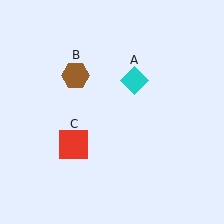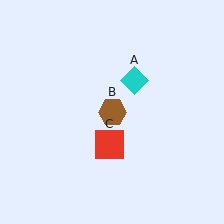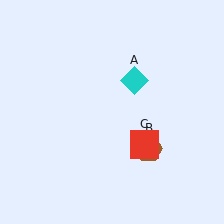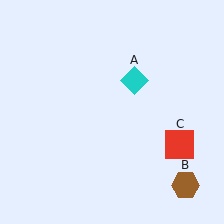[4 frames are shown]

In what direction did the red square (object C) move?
The red square (object C) moved right.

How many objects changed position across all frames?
2 objects changed position: brown hexagon (object B), red square (object C).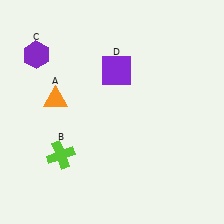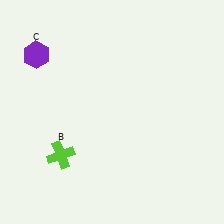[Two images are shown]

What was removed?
The orange triangle (A), the purple square (D) were removed in Image 2.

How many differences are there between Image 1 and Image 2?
There are 2 differences between the two images.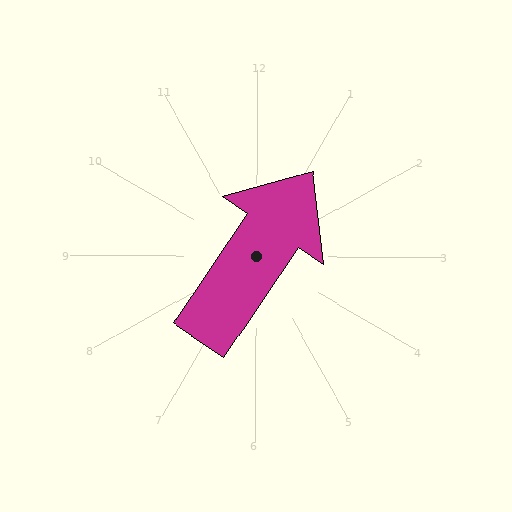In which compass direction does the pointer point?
Northeast.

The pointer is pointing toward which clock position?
Roughly 1 o'clock.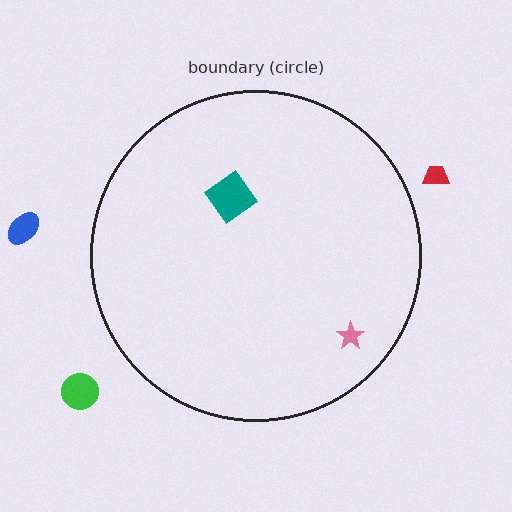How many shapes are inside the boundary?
2 inside, 3 outside.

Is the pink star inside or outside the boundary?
Inside.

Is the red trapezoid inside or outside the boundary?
Outside.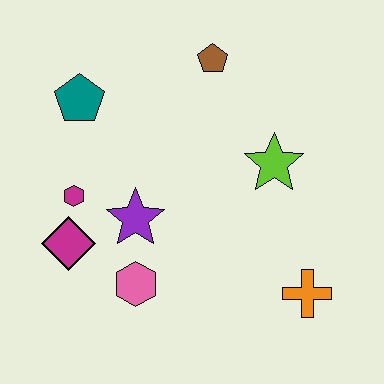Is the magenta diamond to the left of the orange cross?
Yes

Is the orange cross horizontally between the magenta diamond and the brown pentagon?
No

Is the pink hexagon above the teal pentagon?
No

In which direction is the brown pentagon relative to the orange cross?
The brown pentagon is above the orange cross.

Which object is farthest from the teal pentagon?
The orange cross is farthest from the teal pentagon.